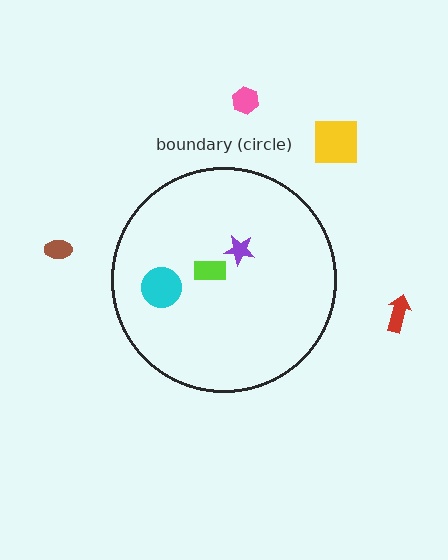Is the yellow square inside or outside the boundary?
Outside.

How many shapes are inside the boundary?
3 inside, 4 outside.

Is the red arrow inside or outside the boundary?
Outside.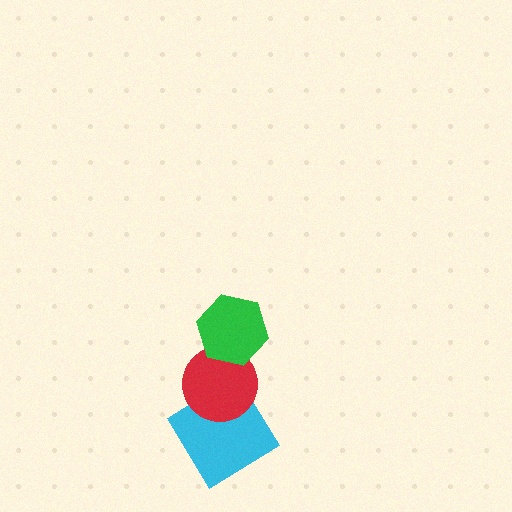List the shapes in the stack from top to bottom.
From top to bottom: the green hexagon, the red circle, the cyan diamond.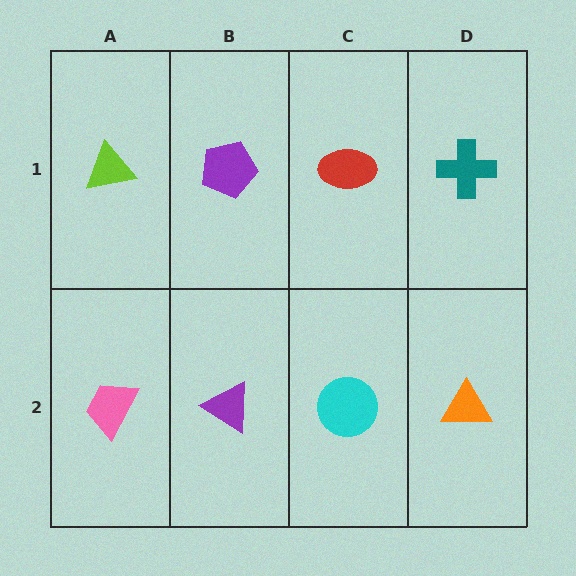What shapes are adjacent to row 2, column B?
A purple pentagon (row 1, column B), a pink trapezoid (row 2, column A), a cyan circle (row 2, column C).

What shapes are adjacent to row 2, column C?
A red ellipse (row 1, column C), a purple triangle (row 2, column B), an orange triangle (row 2, column D).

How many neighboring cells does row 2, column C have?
3.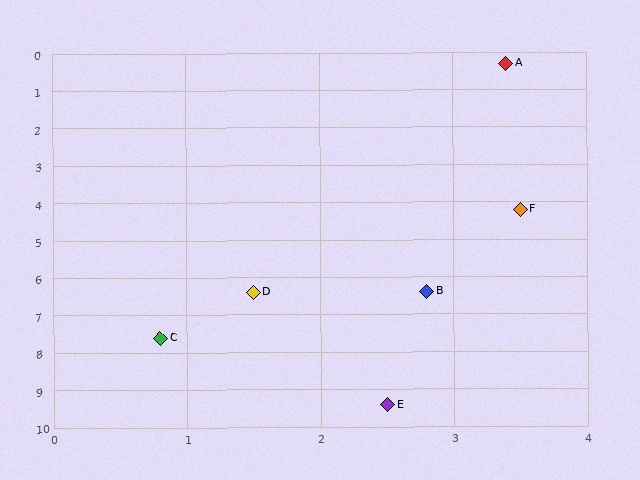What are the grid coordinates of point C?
Point C is at approximately (0.8, 7.6).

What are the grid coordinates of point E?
Point E is at approximately (2.5, 9.4).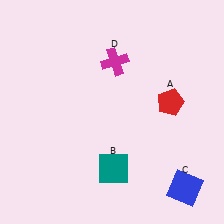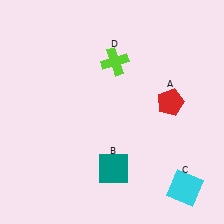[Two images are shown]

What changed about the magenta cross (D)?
In Image 1, D is magenta. In Image 2, it changed to lime.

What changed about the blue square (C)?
In Image 1, C is blue. In Image 2, it changed to cyan.